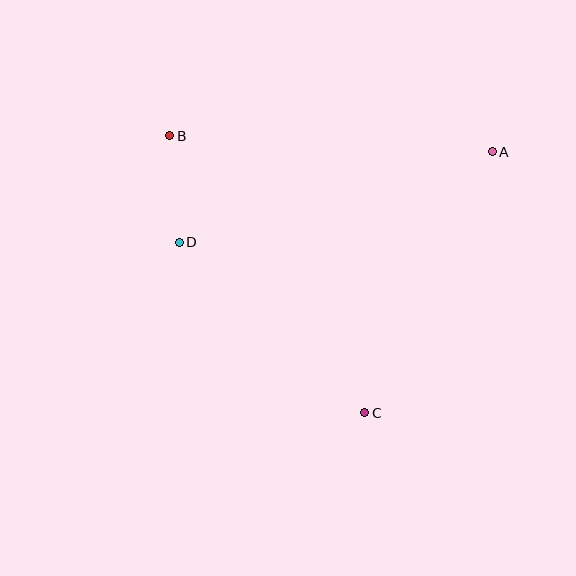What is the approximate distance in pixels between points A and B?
The distance between A and B is approximately 323 pixels.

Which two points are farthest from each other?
Points B and C are farthest from each other.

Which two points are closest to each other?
Points B and D are closest to each other.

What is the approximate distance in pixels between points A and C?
The distance between A and C is approximately 290 pixels.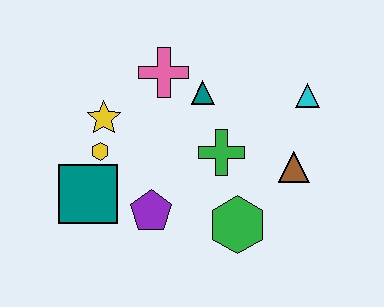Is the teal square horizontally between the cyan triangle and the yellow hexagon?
No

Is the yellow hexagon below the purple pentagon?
No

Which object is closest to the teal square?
The yellow hexagon is closest to the teal square.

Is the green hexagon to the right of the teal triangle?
Yes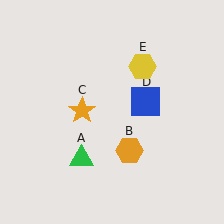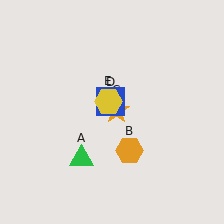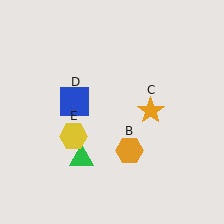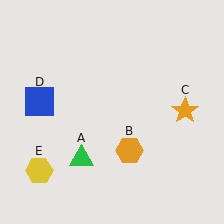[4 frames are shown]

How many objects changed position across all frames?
3 objects changed position: orange star (object C), blue square (object D), yellow hexagon (object E).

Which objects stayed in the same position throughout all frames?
Green triangle (object A) and orange hexagon (object B) remained stationary.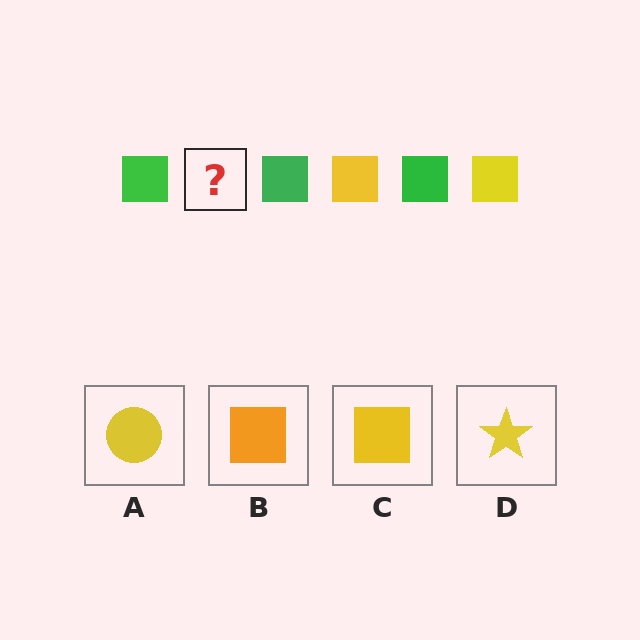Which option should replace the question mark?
Option C.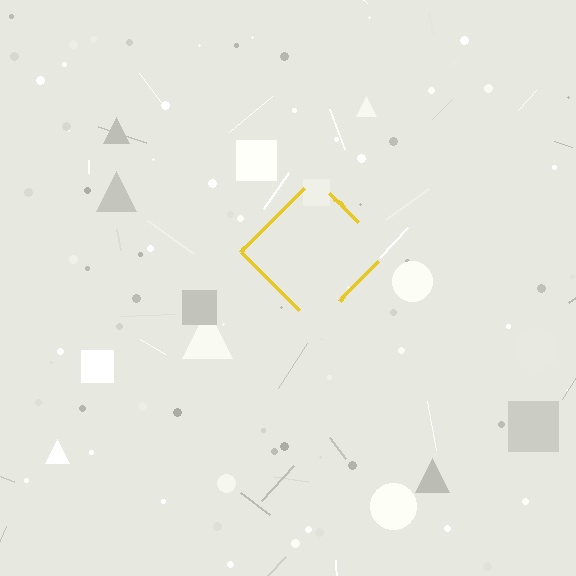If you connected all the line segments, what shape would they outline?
They would outline a diamond.